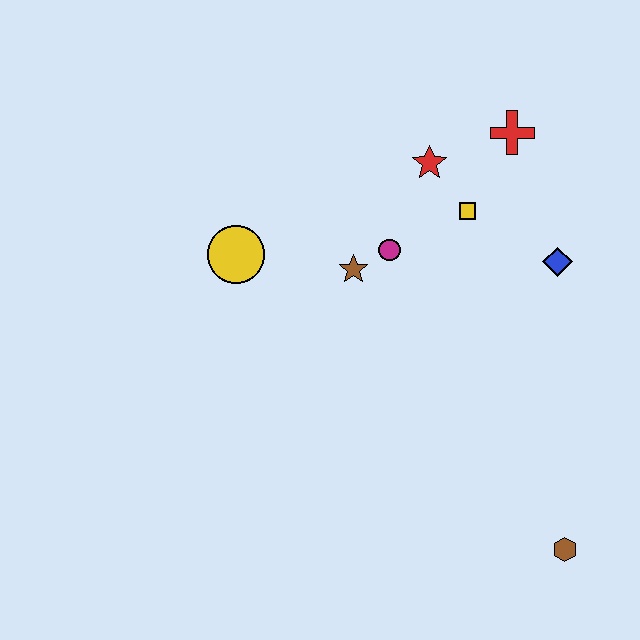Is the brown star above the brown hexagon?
Yes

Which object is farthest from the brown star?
The brown hexagon is farthest from the brown star.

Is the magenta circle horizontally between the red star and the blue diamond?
No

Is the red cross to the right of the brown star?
Yes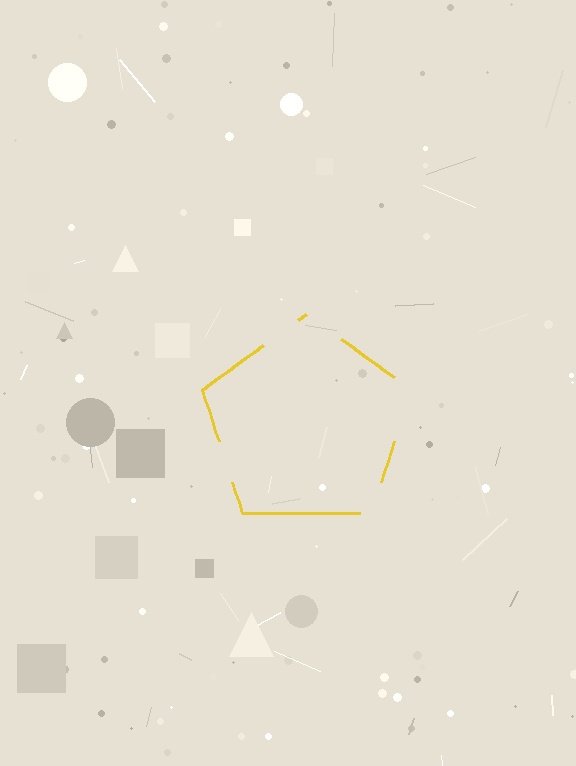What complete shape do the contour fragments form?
The contour fragments form a pentagon.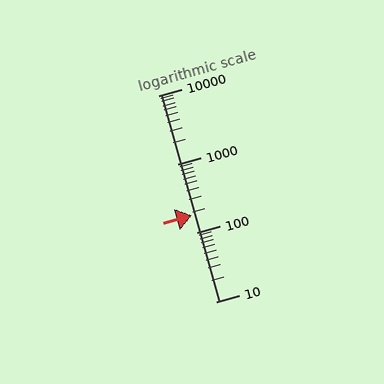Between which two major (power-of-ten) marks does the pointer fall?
The pointer is between 100 and 1000.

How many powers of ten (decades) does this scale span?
The scale spans 3 decades, from 10 to 10000.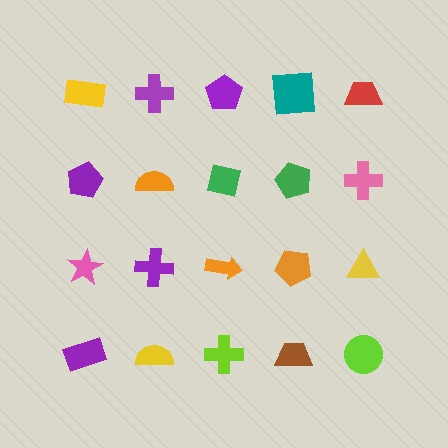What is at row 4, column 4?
A brown trapezoid.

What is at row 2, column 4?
A green pentagon.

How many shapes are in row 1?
5 shapes.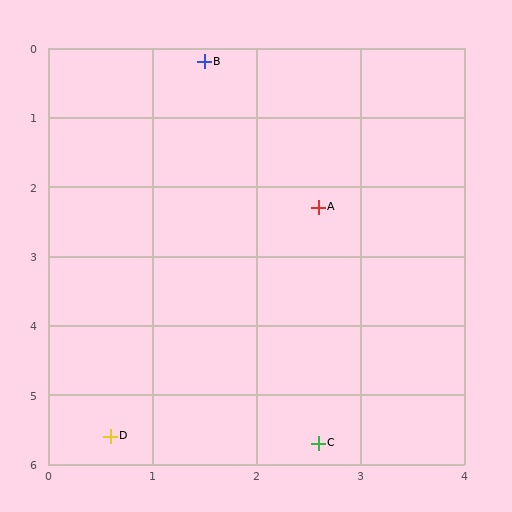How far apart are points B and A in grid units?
Points B and A are about 2.4 grid units apart.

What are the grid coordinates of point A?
Point A is at approximately (2.6, 2.3).